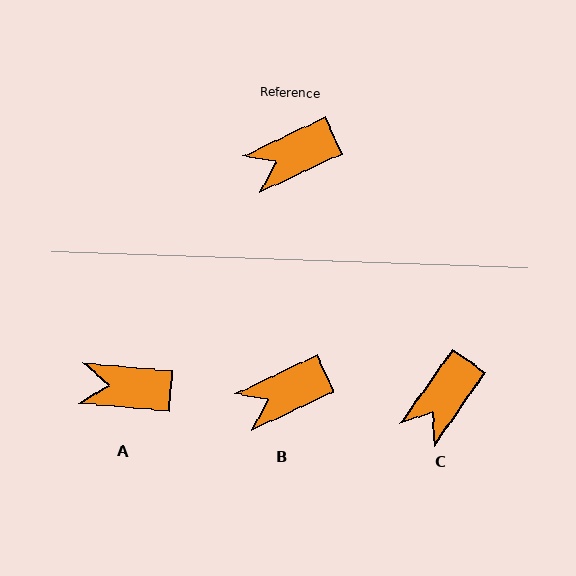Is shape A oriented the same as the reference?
No, it is off by about 30 degrees.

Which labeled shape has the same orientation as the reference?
B.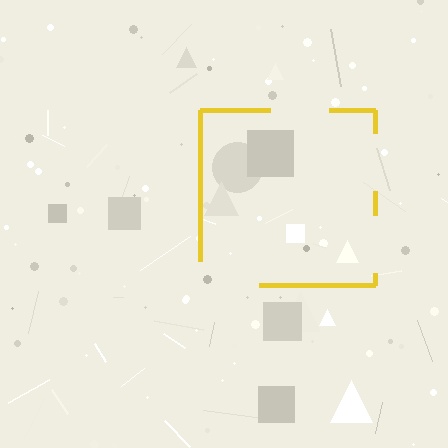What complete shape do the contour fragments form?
The contour fragments form a square.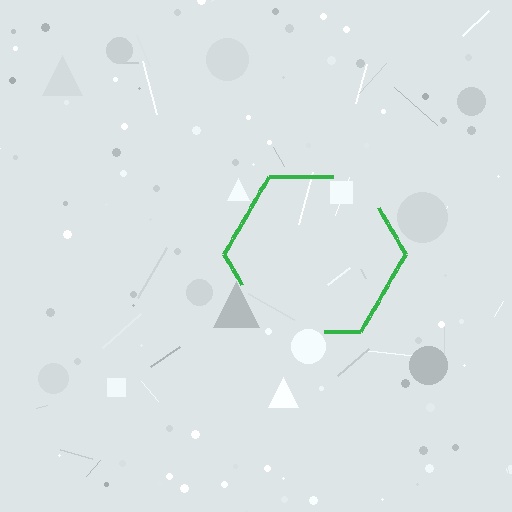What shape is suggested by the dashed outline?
The dashed outline suggests a hexagon.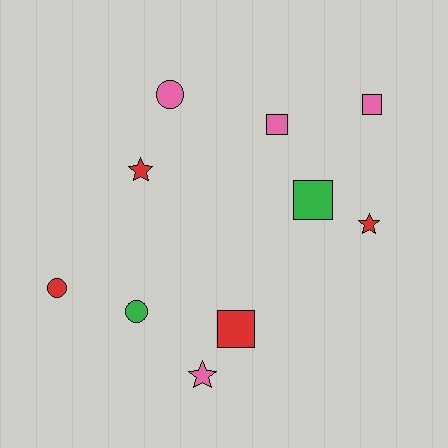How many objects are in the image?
There are 10 objects.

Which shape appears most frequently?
Square, with 4 objects.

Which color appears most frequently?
Red, with 4 objects.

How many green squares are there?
There is 1 green square.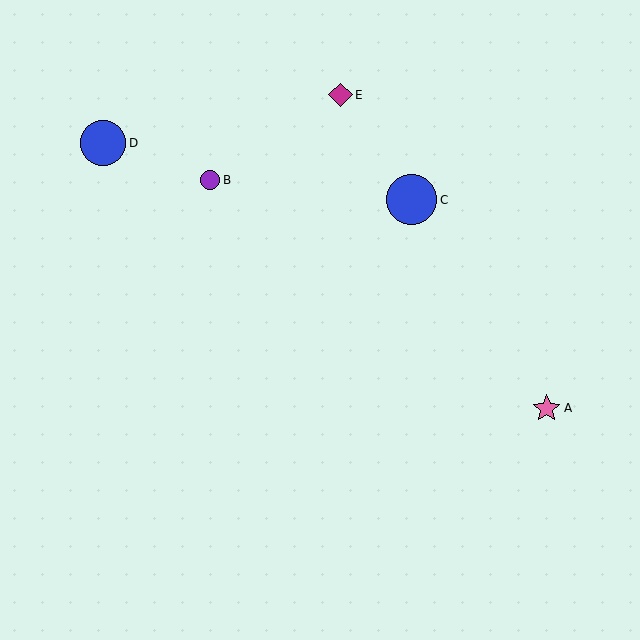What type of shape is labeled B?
Shape B is a purple circle.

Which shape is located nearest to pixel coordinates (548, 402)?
The pink star (labeled A) at (547, 408) is nearest to that location.